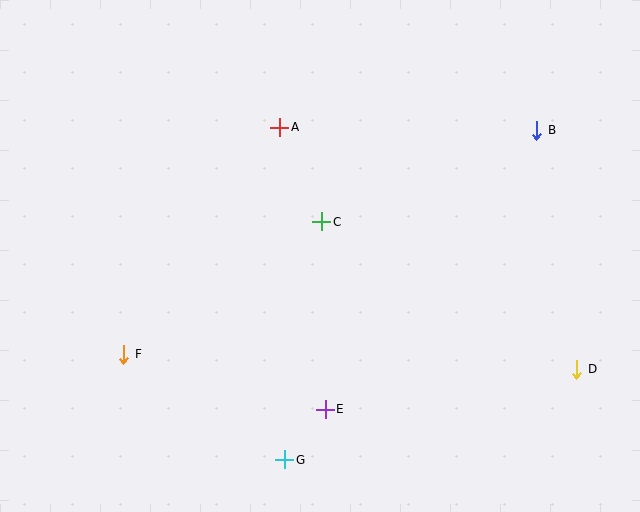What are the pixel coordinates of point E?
Point E is at (325, 409).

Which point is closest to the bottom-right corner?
Point D is closest to the bottom-right corner.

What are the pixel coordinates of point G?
Point G is at (285, 460).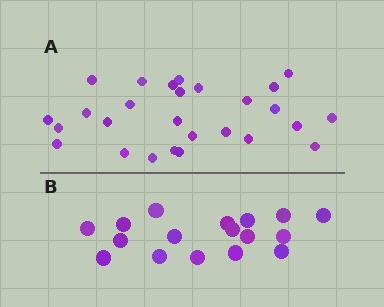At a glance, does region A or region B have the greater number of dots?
Region A (the top region) has more dots.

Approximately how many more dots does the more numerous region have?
Region A has roughly 10 or so more dots than region B.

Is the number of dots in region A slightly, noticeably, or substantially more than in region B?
Region A has substantially more. The ratio is roughly 1.6 to 1.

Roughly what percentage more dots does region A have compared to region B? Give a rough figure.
About 60% more.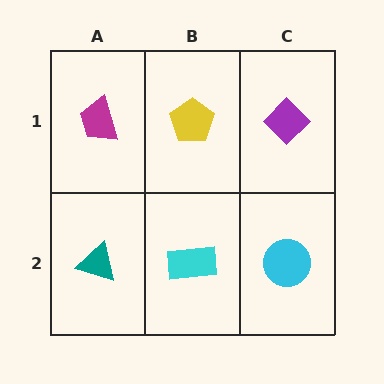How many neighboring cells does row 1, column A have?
2.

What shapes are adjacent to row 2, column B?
A yellow pentagon (row 1, column B), a teal triangle (row 2, column A), a cyan circle (row 2, column C).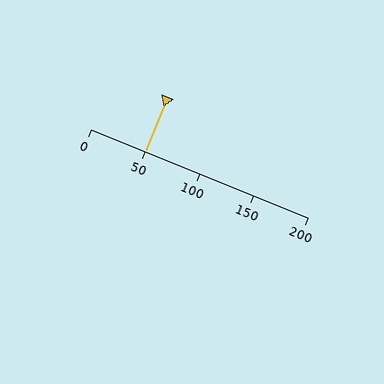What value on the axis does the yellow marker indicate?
The marker indicates approximately 50.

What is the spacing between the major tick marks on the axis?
The major ticks are spaced 50 apart.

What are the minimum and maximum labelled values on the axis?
The axis runs from 0 to 200.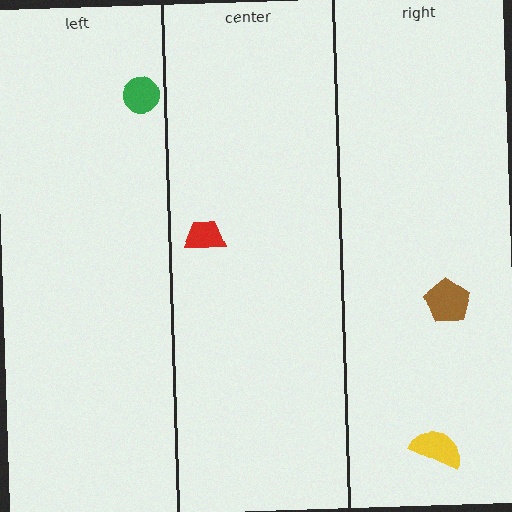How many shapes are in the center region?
1.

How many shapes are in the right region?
2.